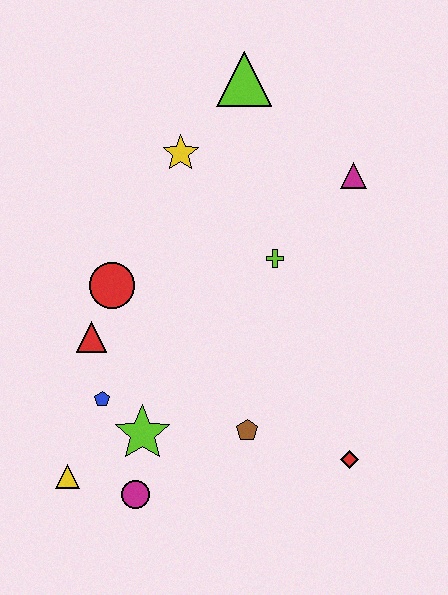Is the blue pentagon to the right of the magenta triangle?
No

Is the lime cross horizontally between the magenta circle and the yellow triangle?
No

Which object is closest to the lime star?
The blue pentagon is closest to the lime star.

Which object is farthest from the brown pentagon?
The lime triangle is farthest from the brown pentagon.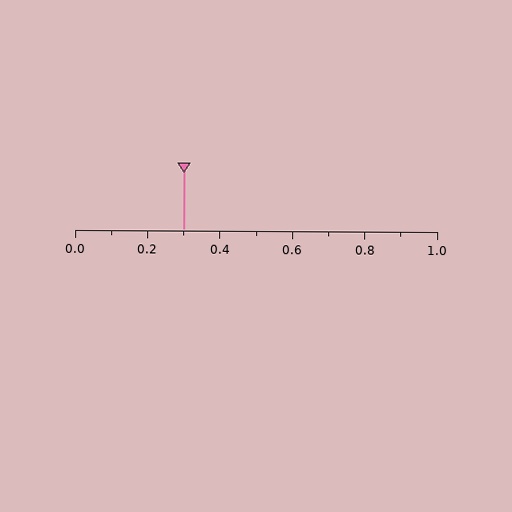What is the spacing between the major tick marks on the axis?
The major ticks are spaced 0.2 apart.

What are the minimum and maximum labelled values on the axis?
The axis runs from 0.0 to 1.0.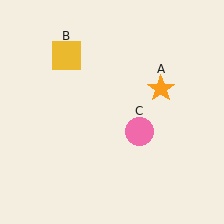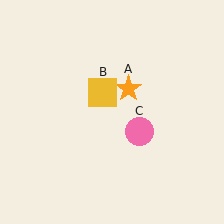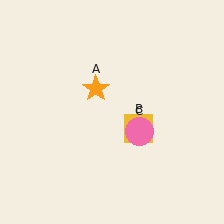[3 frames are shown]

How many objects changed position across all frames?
2 objects changed position: orange star (object A), yellow square (object B).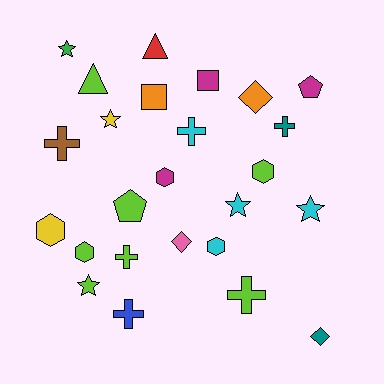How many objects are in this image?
There are 25 objects.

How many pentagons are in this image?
There are 2 pentagons.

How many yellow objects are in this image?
There are 2 yellow objects.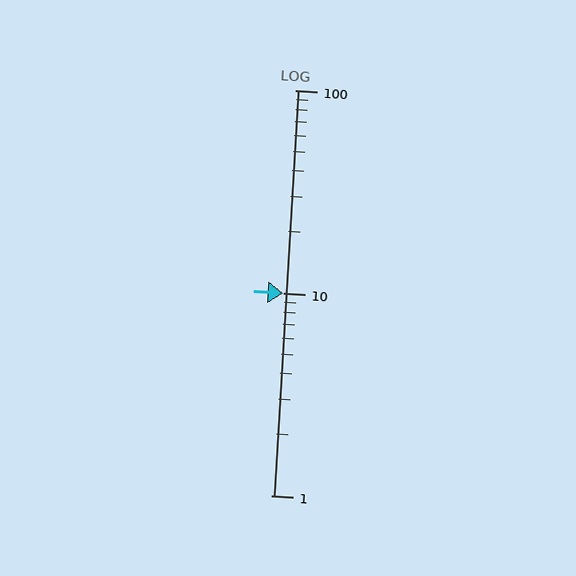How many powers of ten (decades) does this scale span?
The scale spans 2 decades, from 1 to 100.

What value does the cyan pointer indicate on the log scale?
The pointer indicates approximately 10.